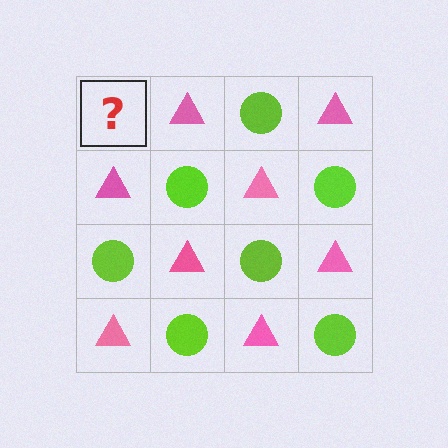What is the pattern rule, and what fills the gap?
The rule is that it alternates lime circle and pink triangle in a checkerboard pattern. The gap should be filled with a lime circle.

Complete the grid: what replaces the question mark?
The question mark should be replaced with a lime circle.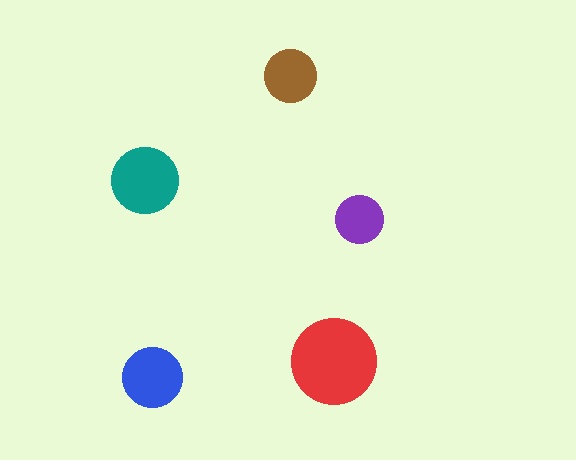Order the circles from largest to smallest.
the red one, the teal one, the blue one, the brown one, the purple one.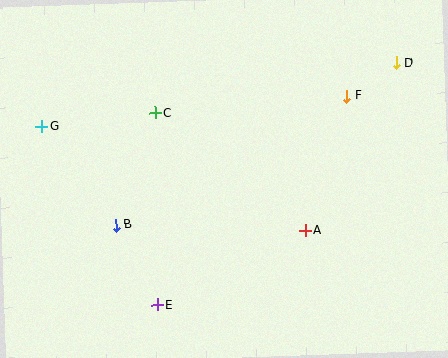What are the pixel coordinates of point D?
Point D is at (396, 63).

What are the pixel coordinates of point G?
Point G is at (42, 126).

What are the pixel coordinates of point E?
Point E is at (158, 305).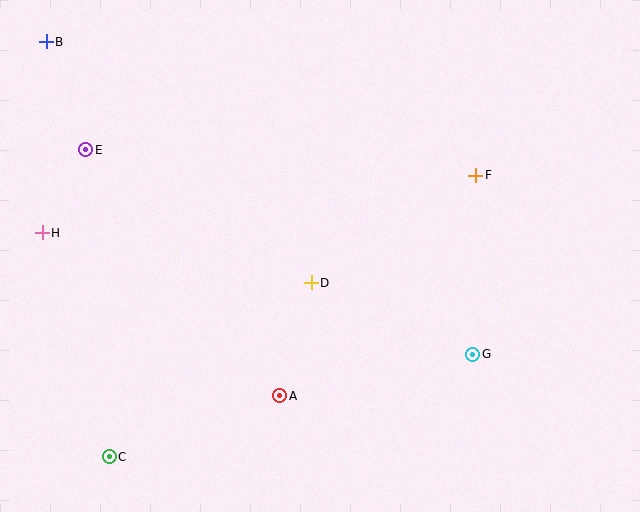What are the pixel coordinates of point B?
Point B is at (46, 42).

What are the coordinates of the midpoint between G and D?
The midpoint between G and D is at (392, 319).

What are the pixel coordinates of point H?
Point H is at (42, 233).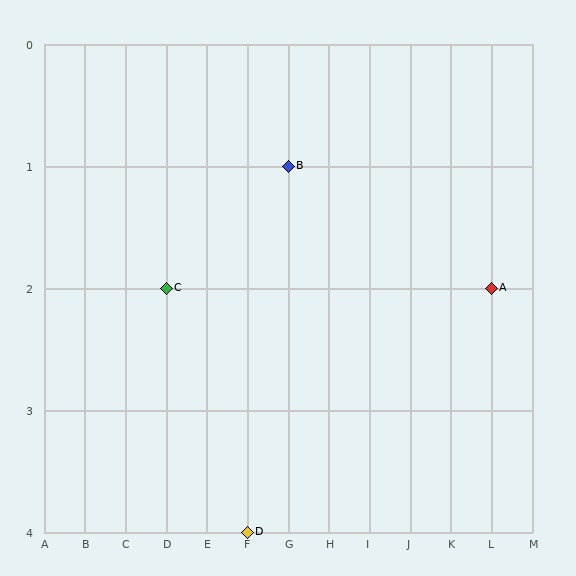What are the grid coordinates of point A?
Point A is at grid coordinates (L, 2).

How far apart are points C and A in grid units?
Points C and A are 8 columns apart.